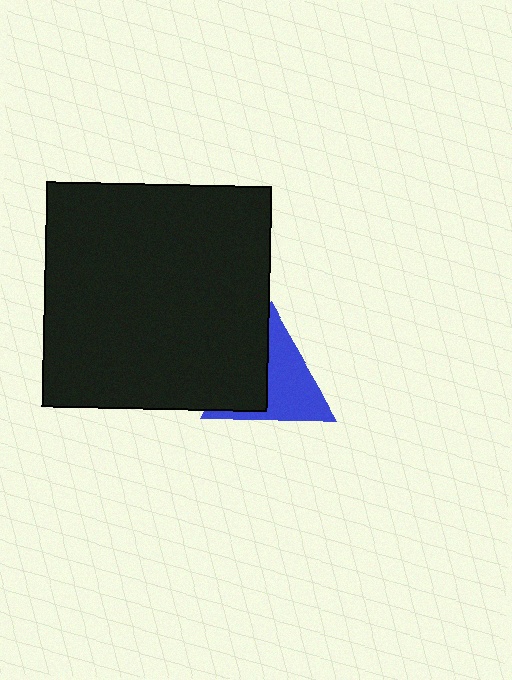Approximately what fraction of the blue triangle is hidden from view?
Roughly 42% of the blue triangle is hidden behind the black square.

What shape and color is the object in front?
The object in front is a black square.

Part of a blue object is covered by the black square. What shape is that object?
It is a triangle.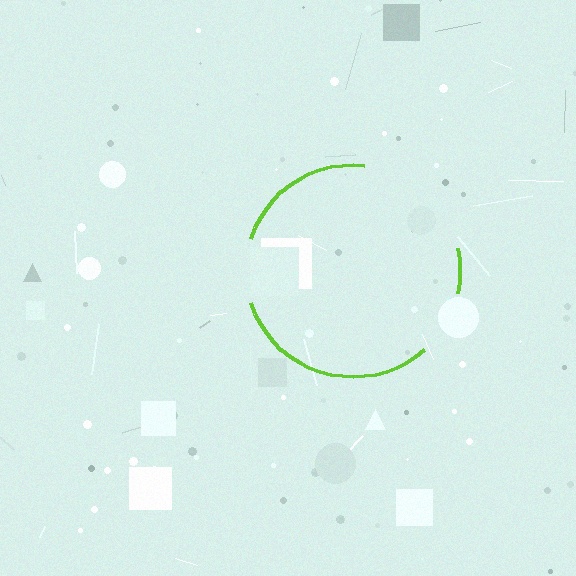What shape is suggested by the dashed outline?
The dashed outline suggests a circle.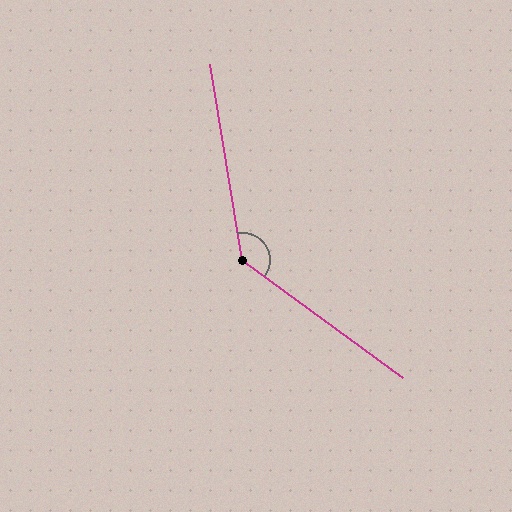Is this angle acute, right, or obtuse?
It is obtuse.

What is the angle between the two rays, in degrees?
Approximately 135 degrees.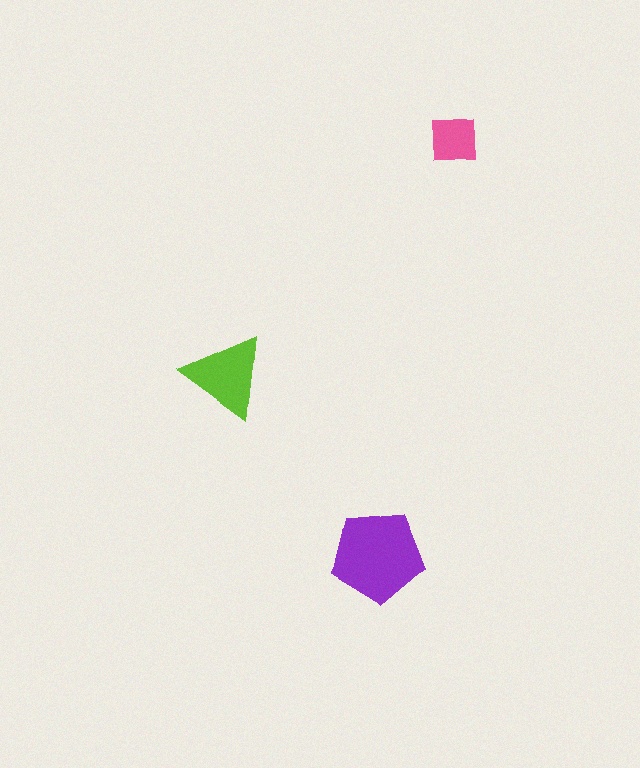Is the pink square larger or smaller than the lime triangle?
Smaller.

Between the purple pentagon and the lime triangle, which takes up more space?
The purple pentagon.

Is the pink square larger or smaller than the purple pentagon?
Smaller.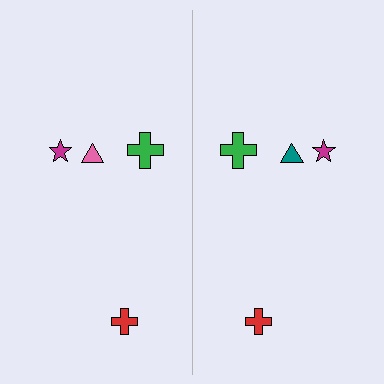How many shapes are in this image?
There are 8 shapes in this image.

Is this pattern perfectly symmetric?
No, the pattern is not perfectly symmetric. The teal triangle on the right side breaks the symmetry — its mirror counterpart is pink.